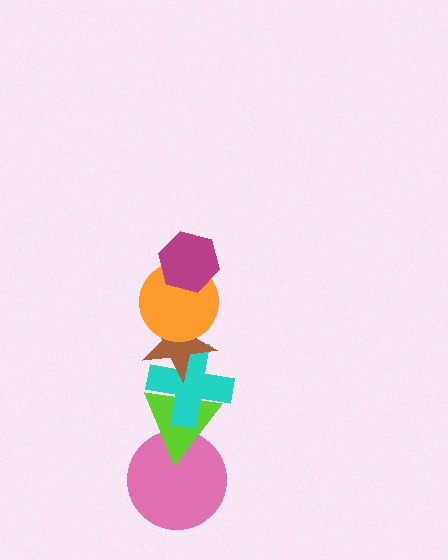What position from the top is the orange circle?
The orange circle is 2nd from the top.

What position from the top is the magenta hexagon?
The magenta hexagon is 1st from the top.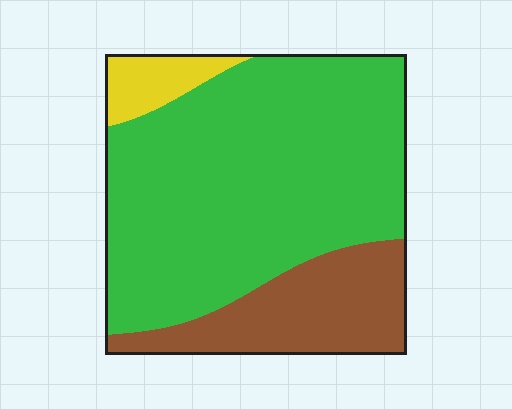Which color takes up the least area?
Yellow, at roughly 5%.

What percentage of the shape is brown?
Brown covers 22% of the shape.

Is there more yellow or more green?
Green.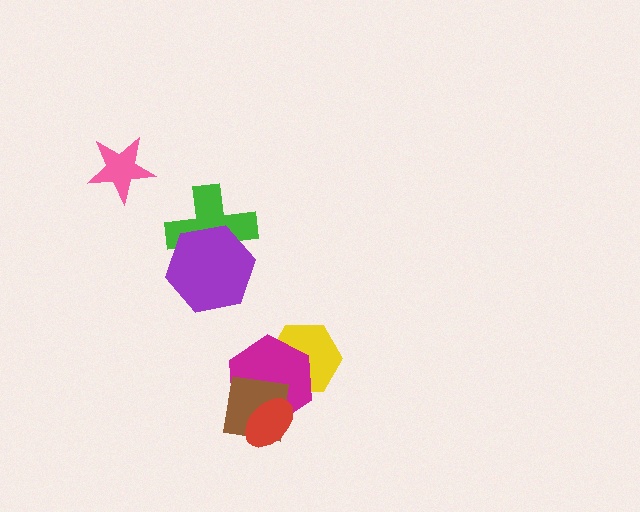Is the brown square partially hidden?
Yes, it is partially covered by another shape.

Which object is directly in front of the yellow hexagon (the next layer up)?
The magenta hexagon is directly in front of the yellow hexagon.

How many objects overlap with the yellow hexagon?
2 objects overlap with the yellow hexagon.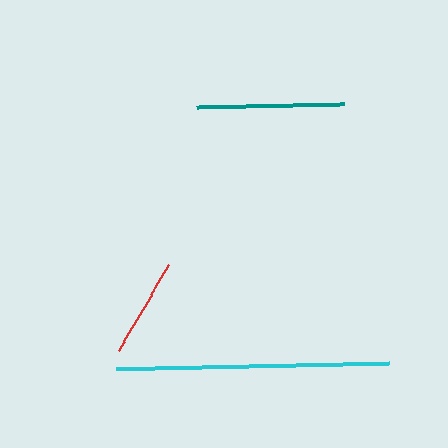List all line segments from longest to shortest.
From longest to shortest: cyan, teal, red.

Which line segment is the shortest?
The red line is the shortest at approximately 100 pixels.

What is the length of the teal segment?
The teal segment is approximately 148 pixels long.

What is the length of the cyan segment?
The cyan segment is approximately 274 pixels long.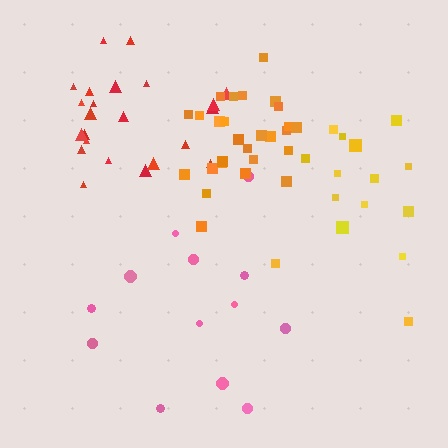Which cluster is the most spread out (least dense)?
Pink.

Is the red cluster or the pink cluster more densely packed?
Red.